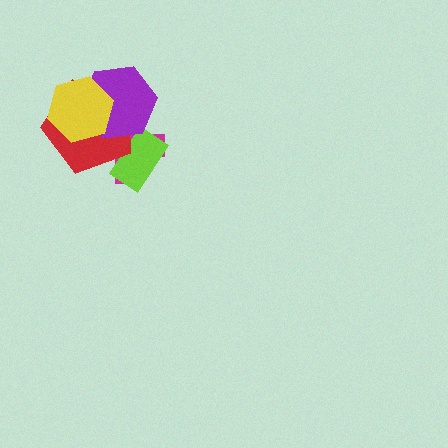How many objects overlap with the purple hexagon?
3 objects overlap with the purple hexagon.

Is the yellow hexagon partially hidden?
No, no other shape covers it.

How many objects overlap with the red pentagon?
4 objects overlap with the red pentagon.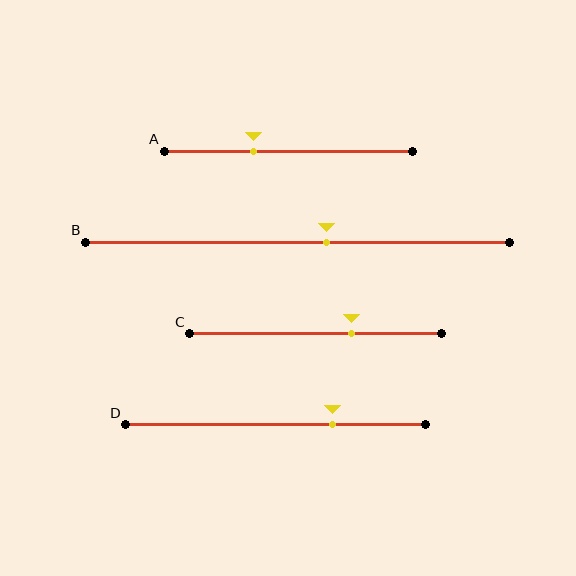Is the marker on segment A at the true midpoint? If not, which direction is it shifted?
No, the marker on segment A is shifted to the left by about 14% of the segment length.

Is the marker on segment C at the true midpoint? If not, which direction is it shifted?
No, the marker on segment C is shifted to the right by about 14% of the segment length.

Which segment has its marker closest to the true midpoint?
Segment B has its marker closest to the true midpoint.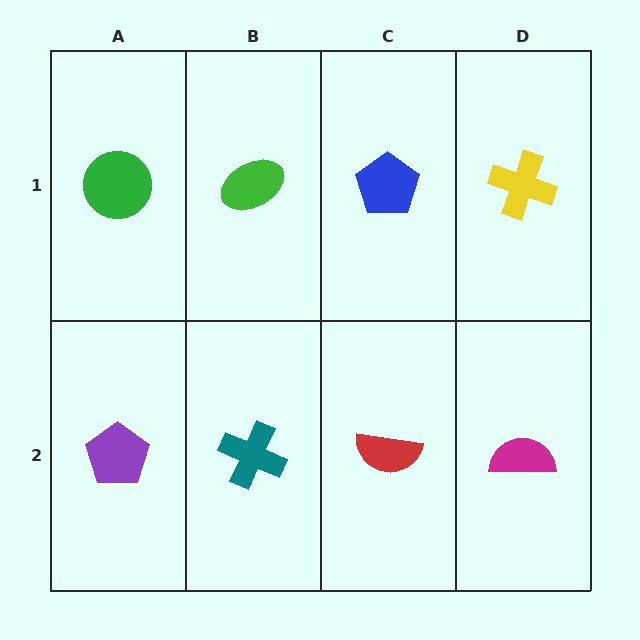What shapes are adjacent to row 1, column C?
A red semicircle (row 2, column C), a green ellipse (row 1, column B), a yellow cross (row 1, column D).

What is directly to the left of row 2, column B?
A purple pentagon.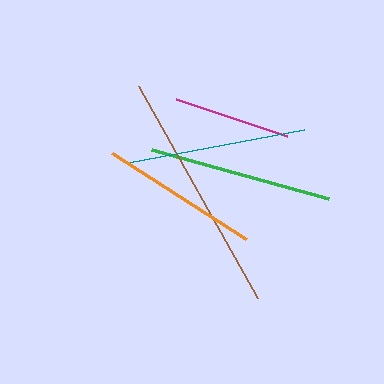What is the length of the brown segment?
The brown segment is approximately 244 pixels long.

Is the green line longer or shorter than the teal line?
The green line is longer than the teal line.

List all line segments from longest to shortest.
From longest to shortest: brown, green, teal, orange, magenta.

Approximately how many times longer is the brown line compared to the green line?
The brown line is approximately 1.3 times the length of the green line.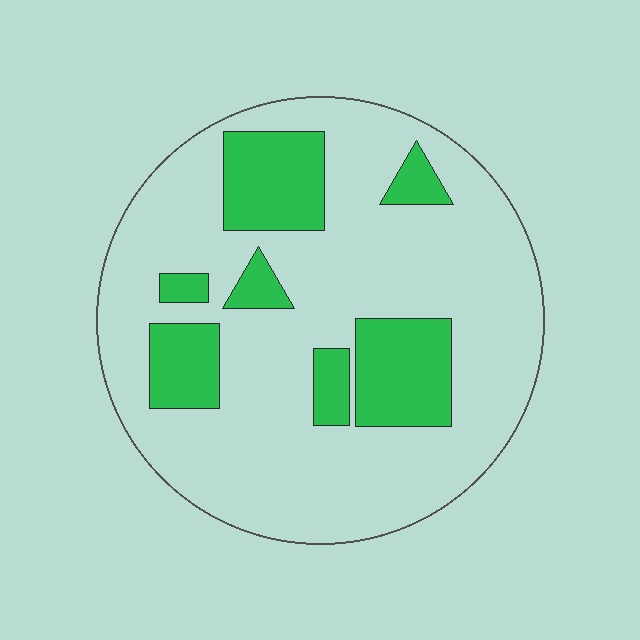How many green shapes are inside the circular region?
7.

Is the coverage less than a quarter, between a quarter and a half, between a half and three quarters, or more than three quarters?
Less than a quarter.